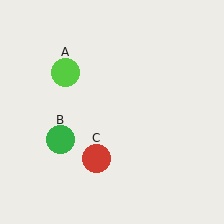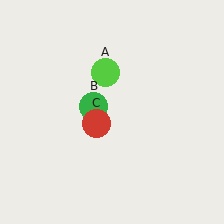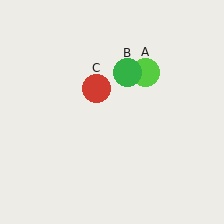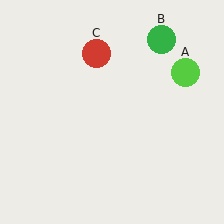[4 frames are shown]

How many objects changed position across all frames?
3 objects changed position: lime circle (object A), green circle (object B), red circle (object C).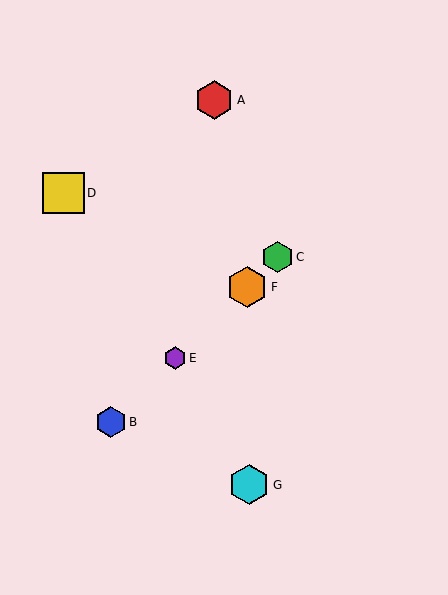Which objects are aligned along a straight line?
Objects B, C, E, F are aligned along a straight line.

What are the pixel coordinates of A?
Object A is at (214, 100).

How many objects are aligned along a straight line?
4 objects (B, C, E, F) are aligned along a straight line.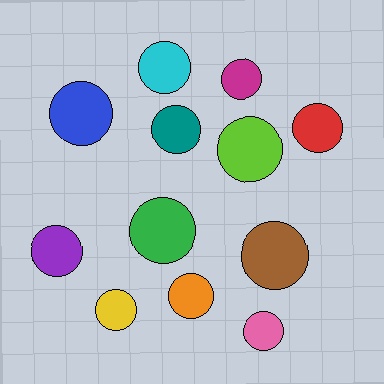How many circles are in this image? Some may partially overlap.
There are 12 circles.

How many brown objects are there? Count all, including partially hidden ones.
There is 1 brown object.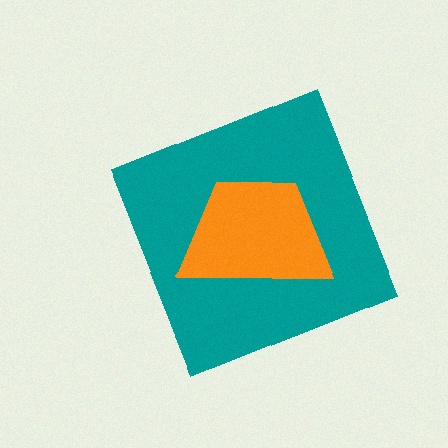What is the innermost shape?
The orange trapezoid.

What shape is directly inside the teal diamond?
The orange trapezoid.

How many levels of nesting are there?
2.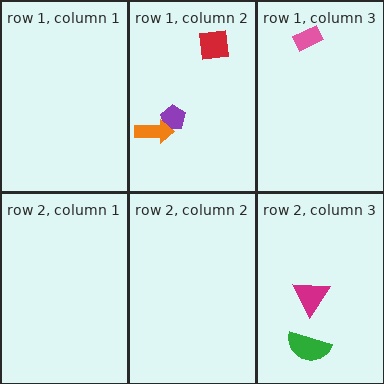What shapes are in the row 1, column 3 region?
The pink rectangle.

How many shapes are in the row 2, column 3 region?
2.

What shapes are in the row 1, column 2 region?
The purple pentagon, the red square, the orange arrow.